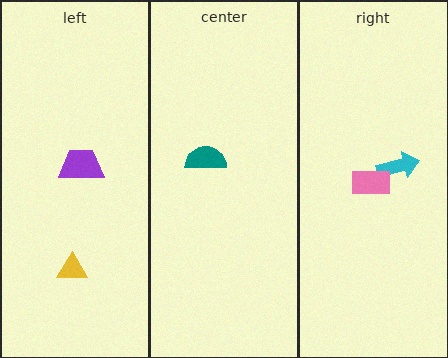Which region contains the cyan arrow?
The right region.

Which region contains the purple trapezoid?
The left region.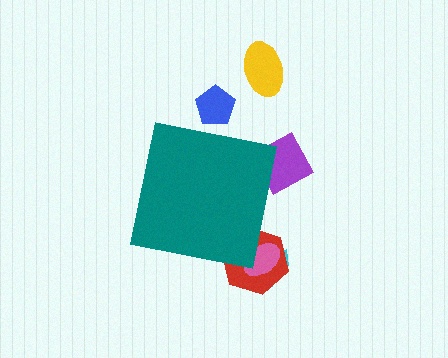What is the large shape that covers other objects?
A teal square.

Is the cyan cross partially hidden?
Yes, the cyan cross is partially hidden behind the teal square.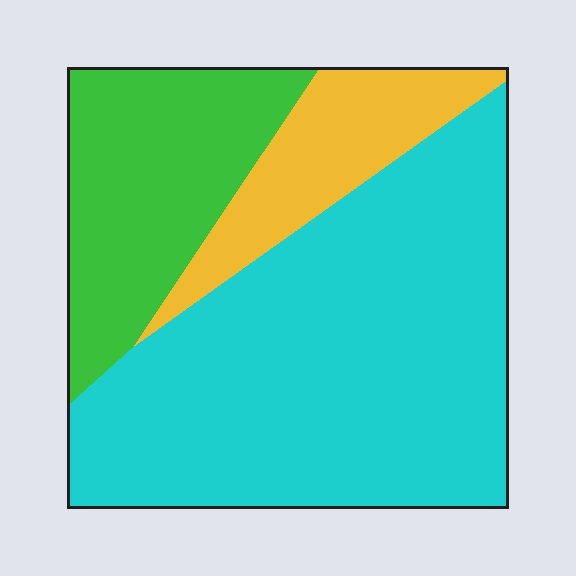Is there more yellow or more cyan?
Cyan.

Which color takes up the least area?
Yellow, at roughly 15%.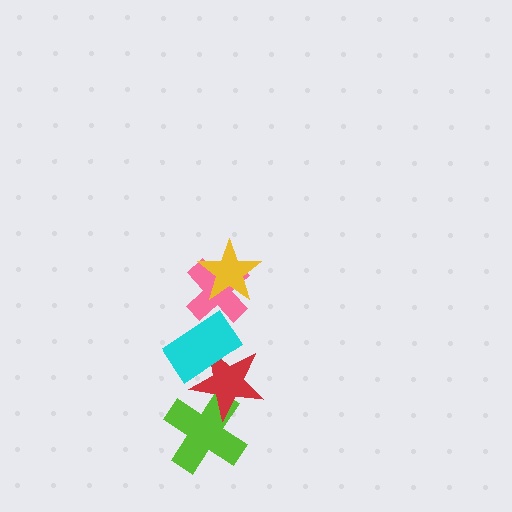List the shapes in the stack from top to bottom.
From top to bottom: the yellow star, the pink cross, the cyan rectangle, the red star, the lime cross.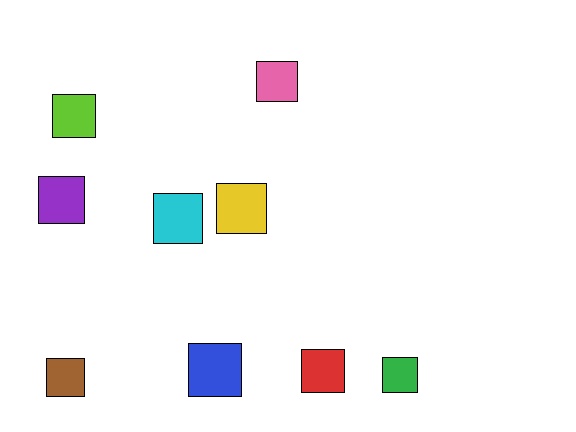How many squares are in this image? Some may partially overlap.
There are 9 squares.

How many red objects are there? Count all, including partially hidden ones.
There is 1 red object.